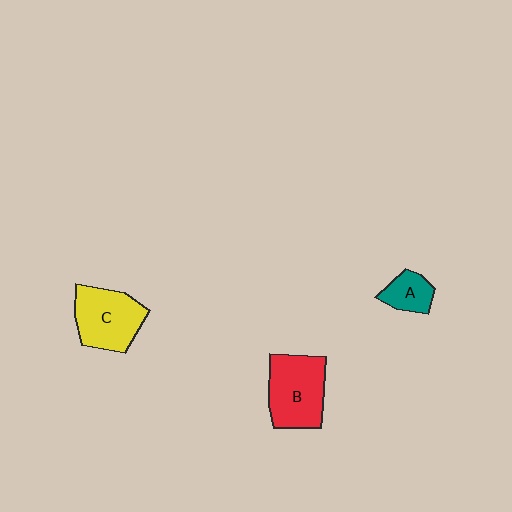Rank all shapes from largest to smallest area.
From largest to smallest: B (red), C (yellow), A (teal).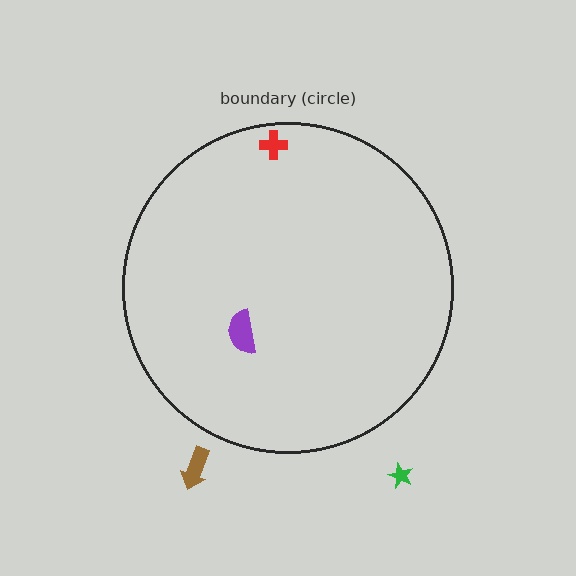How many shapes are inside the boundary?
2 inside, 2 outside.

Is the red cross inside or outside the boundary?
Inside.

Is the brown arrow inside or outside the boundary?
Outside.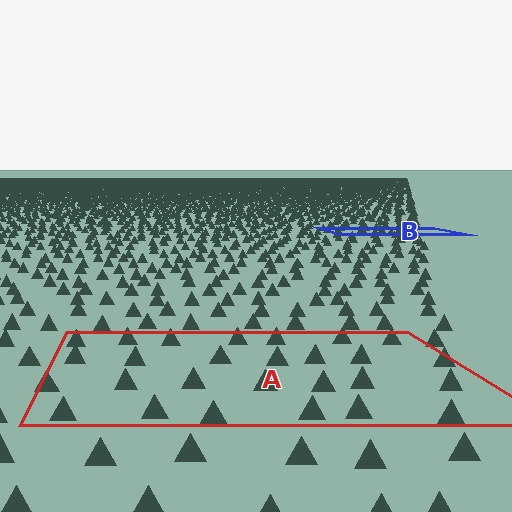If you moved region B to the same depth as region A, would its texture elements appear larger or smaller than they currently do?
They would appear larger. At a closer depth, the same texture elements are projected at a bigger on-screen size.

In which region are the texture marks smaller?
The texture marks are smaller in region B, because it is farther away.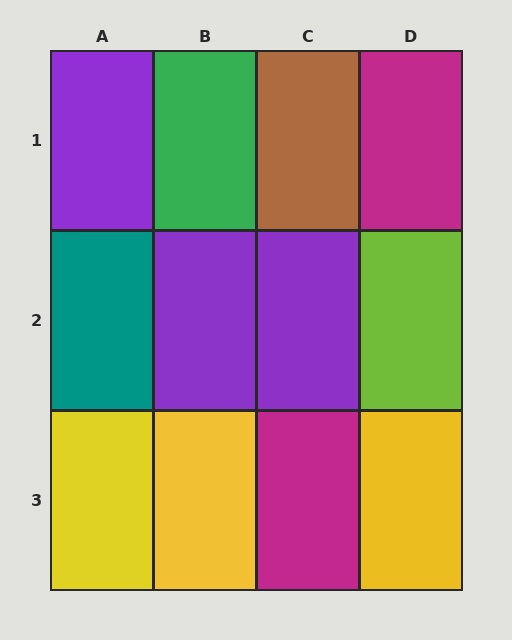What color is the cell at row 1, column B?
Green.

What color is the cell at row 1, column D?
Magenta.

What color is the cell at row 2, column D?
Lime.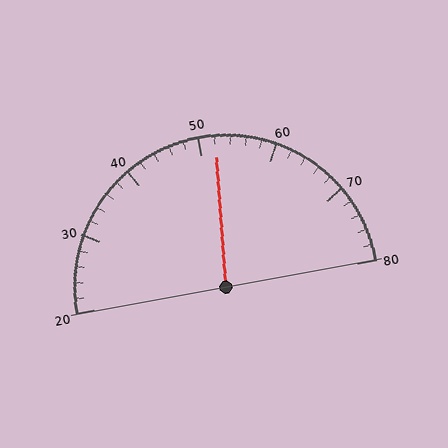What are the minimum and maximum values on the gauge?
The gauge ranges from 20 to 80.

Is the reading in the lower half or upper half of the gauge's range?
The reading is in the upper half of the range (20 to 80).